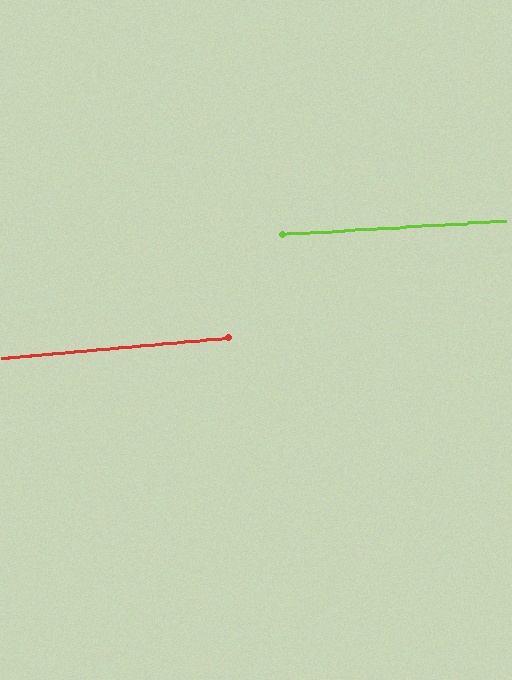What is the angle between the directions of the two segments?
Approximately 2 degrees.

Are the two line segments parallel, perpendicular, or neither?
Parallel — their directions differ by only 1.8°.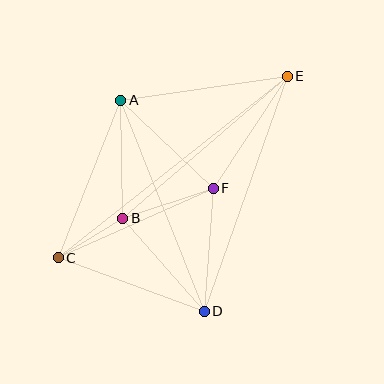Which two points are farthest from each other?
Points C and E are farthest from each other.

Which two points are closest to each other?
Points B and C are closest to each other.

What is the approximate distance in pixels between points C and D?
The distance between C and D is approximately 156 pixels.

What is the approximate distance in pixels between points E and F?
The distance between E and F is approximately 134 pixels.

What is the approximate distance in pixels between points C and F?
The distance between C and F is approximately 170 pixels.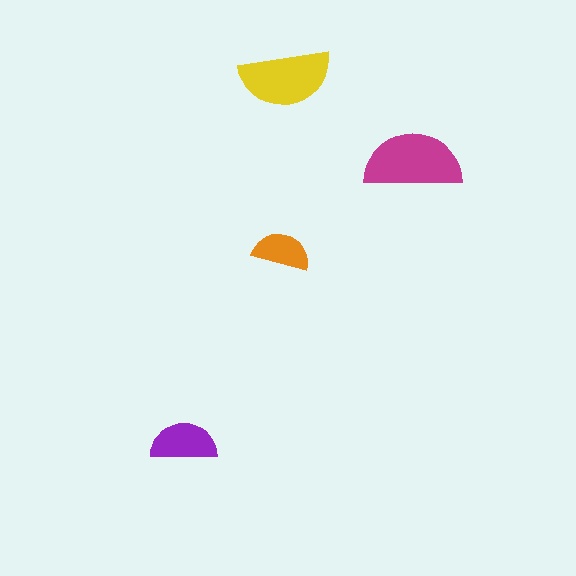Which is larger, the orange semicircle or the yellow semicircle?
The yellow one.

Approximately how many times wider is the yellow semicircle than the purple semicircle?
About 1.5 times wider.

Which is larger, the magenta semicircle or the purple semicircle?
The magenta one.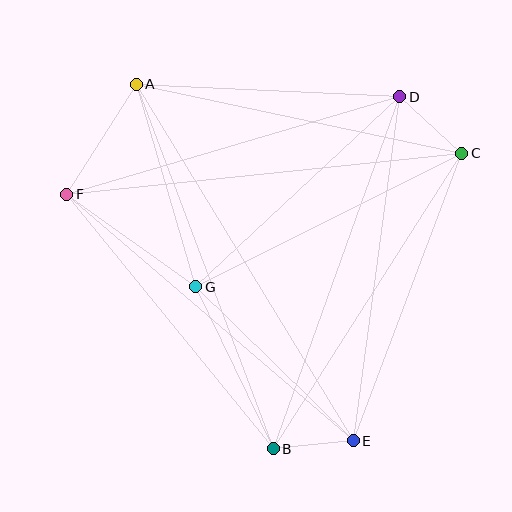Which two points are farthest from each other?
Points A and E are farthest from each other.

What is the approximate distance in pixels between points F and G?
The distance between F and G is approximately 159 pixels.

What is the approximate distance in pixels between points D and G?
The distance between D and G is approximately 279 pixels.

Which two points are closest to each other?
Points B and E are closest to each other.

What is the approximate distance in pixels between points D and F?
The distance between D and F is approximately 347 pixels.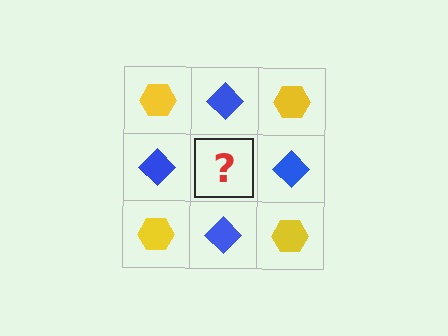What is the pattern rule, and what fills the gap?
The rule is that it alternates yellow hexagon and blue diamond in a checkerboard pattern. The gap should be filled with a yellow hexagon.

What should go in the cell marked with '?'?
The missing cell should contain a yellow hexagon.